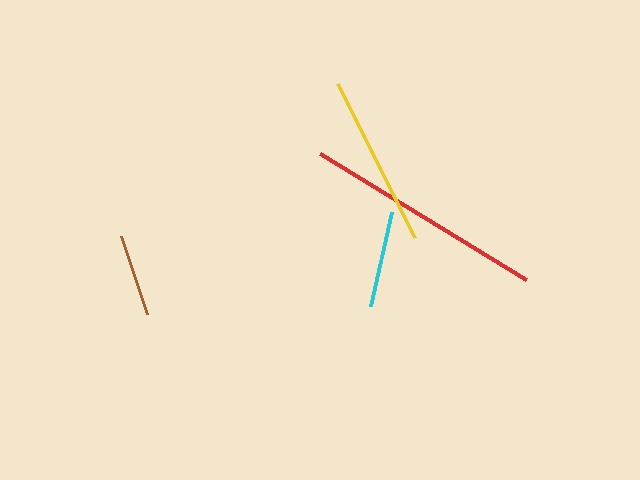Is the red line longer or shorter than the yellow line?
The red line is longer than the yellow line.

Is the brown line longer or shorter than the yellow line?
The yellow line is longer than the brown line.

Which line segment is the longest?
The red line is the longest at approximately 241 pixels.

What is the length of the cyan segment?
The cyan segment is approximately 97 pixels long.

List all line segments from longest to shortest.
From longest to shortest: red, yellow, cyan, brown.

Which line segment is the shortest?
The brown line is the shortest at approximately 83 pixels.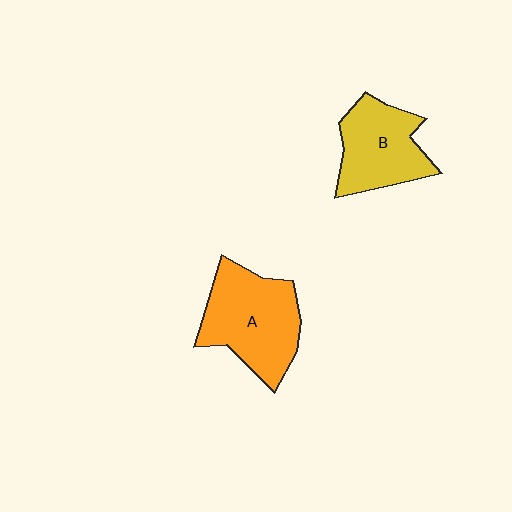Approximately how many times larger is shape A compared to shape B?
Approximately 1.3 times.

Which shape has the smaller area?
Shape B (yellow).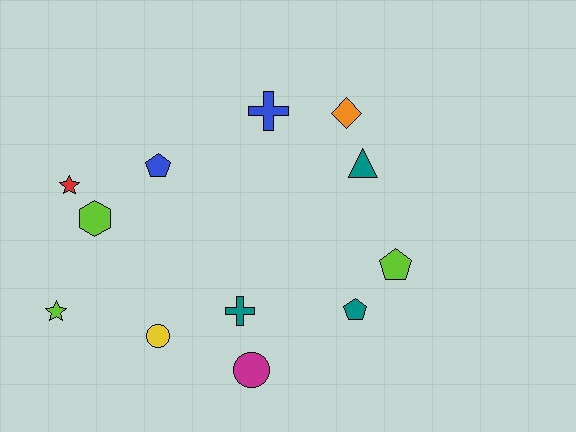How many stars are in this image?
There are 2 stars.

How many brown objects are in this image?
There are no brown objects.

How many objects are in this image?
There are 12 objects.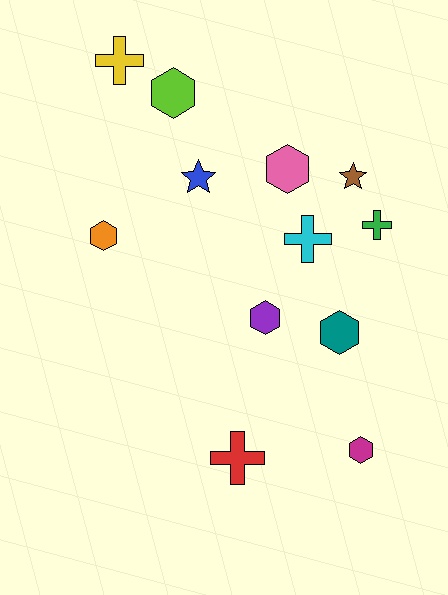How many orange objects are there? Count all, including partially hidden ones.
There is 1 orange object.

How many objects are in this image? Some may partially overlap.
There are 12 objects.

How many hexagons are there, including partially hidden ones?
There are 6 hexagons.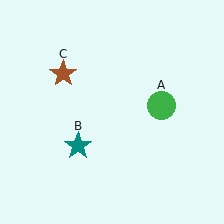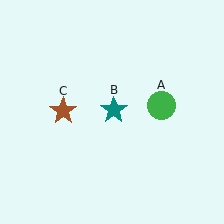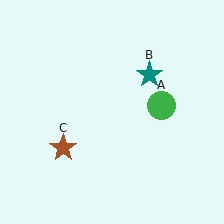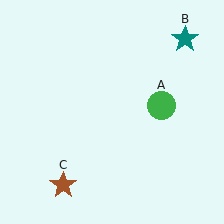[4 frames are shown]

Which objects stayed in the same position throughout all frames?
Green circle (object A) remained stationary.